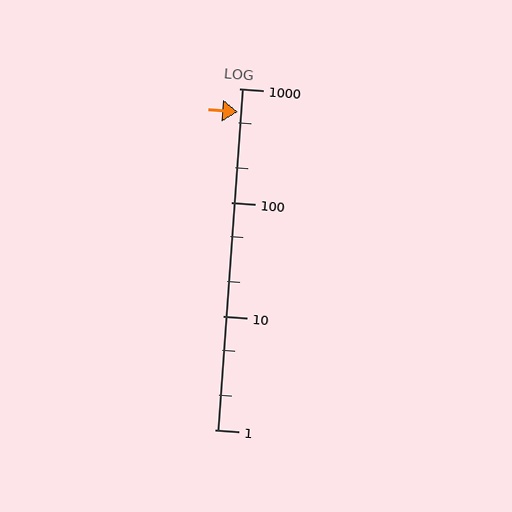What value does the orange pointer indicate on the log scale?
The pointer indicates approximately 620.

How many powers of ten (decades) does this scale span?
The scale spans 3 decades, from 1 to 1000.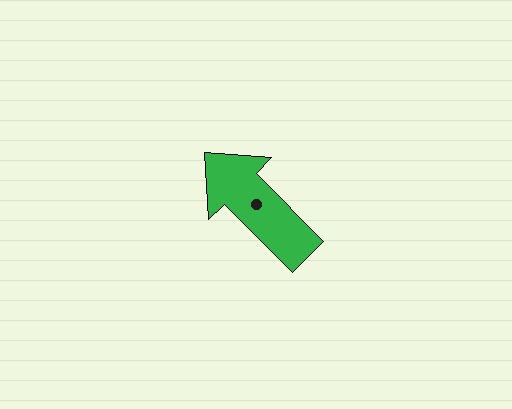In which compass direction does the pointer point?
Northwest.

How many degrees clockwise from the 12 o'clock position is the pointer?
Approximately 315 degrees.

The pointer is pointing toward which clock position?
Roughly 11 o'clock.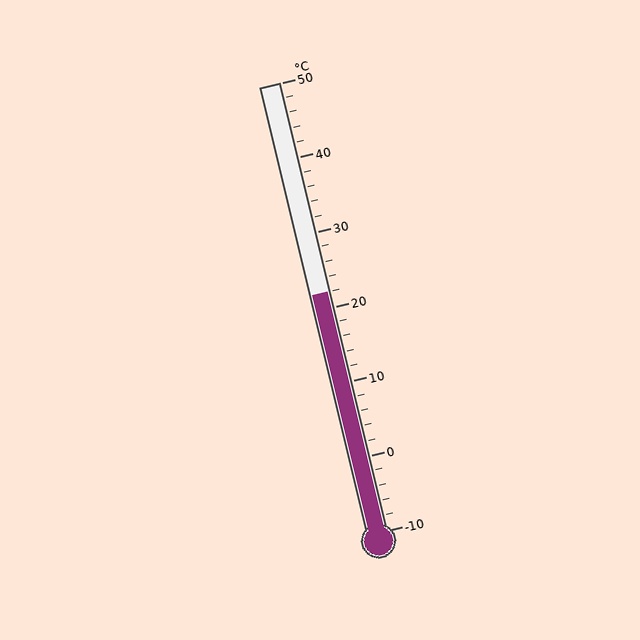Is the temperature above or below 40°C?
The temperature is below 40°C.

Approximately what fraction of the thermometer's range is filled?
The thermometer is filled to approximately 55% of its range.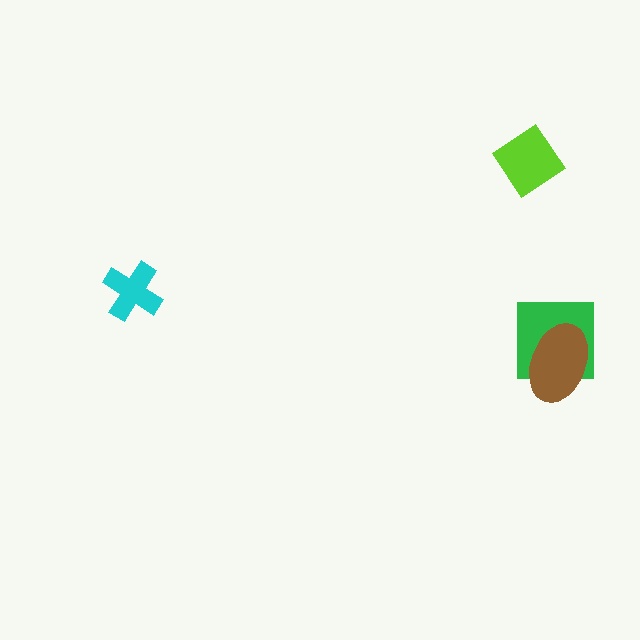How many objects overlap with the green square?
1 object overlaps with the green square.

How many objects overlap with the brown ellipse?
1 object overlaps with the brown ellipse.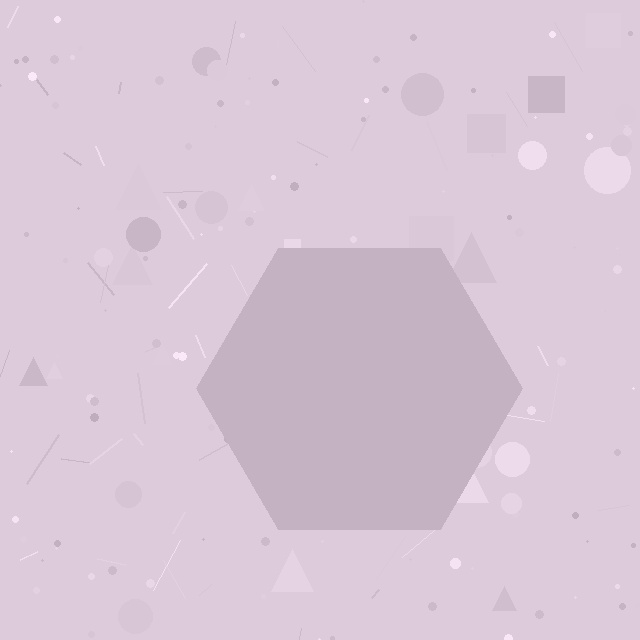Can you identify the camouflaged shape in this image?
The camouflaged shape is a hexagon.